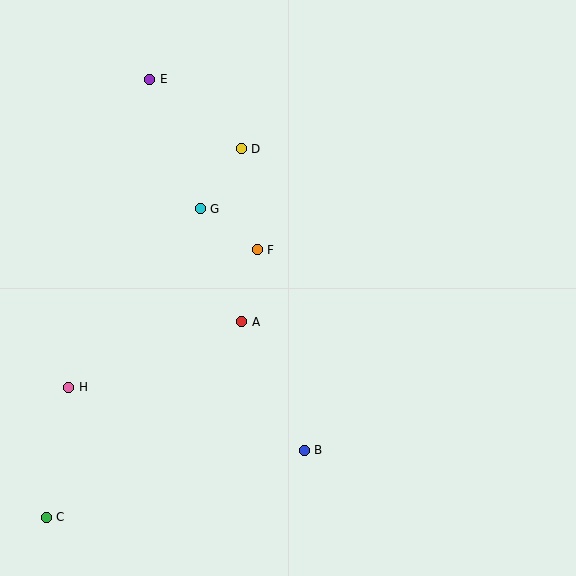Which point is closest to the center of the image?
Point F at (257, 250) is closest to the center.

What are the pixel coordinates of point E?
Point E is at (150, 79).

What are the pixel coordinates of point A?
Point A is at (242, 322).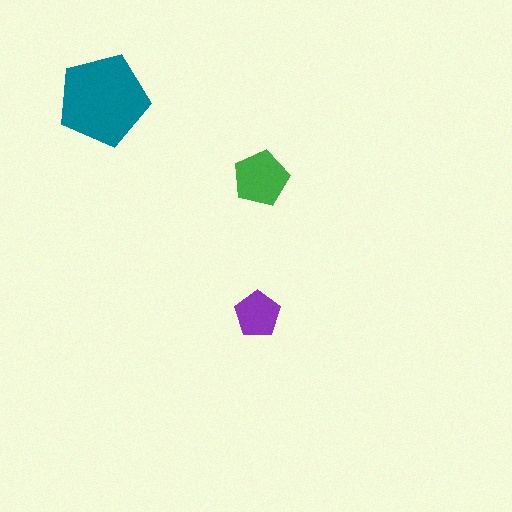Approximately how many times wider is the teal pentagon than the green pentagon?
About 1.5 times wider.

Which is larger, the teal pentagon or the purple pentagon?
The teal one.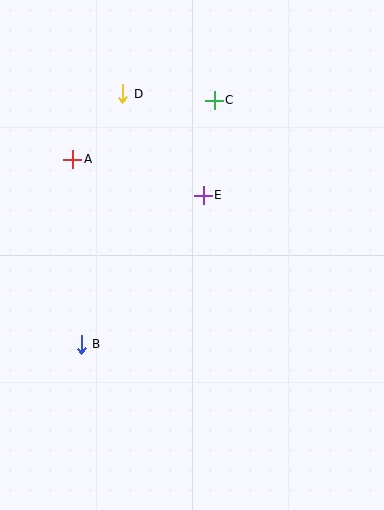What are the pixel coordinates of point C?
Point C is at (214, 100).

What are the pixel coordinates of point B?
Point B is at (81, 344).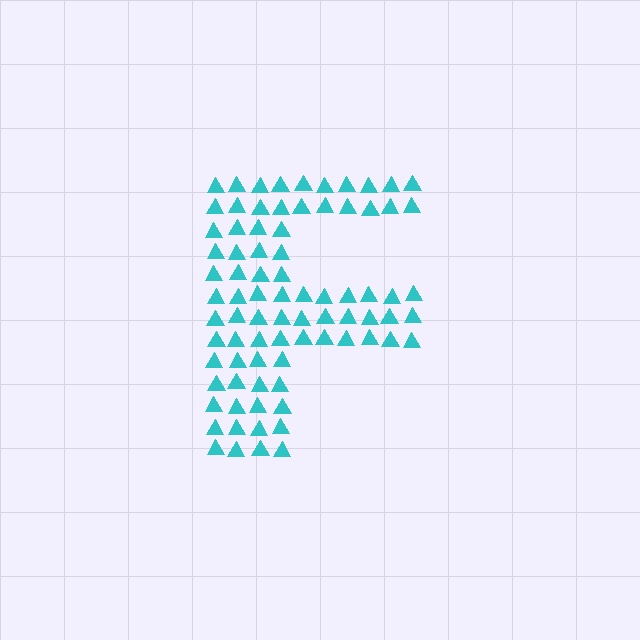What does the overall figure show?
The overall figure shows the letter F.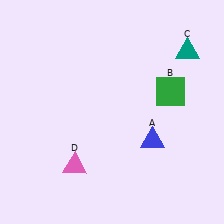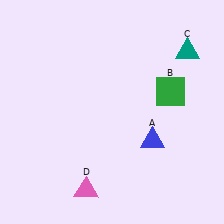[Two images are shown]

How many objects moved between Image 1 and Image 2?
1 object moved between the two images.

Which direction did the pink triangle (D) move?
The pink triangle (D) moved down.